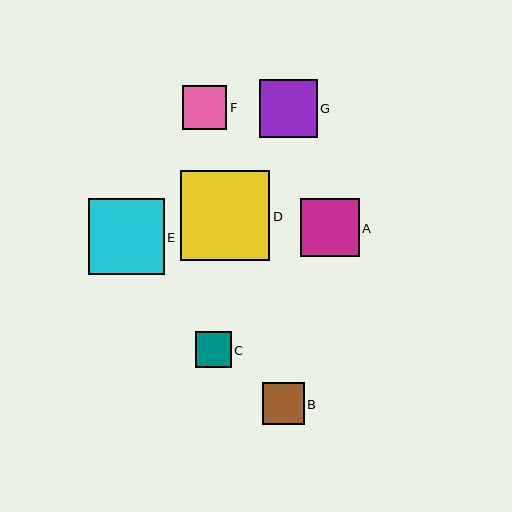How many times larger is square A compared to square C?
Square A is approximately 1.6 times the size of square C.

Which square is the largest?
Square D is the largest with a size of approximately 90 pixels.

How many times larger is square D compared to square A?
Square D is approximately 1.5 times the size of square A.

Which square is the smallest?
Square C is the smallest with a size of approximately 36 pixels.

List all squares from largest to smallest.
From largest to smallest: D, E, A, G, F, B, C.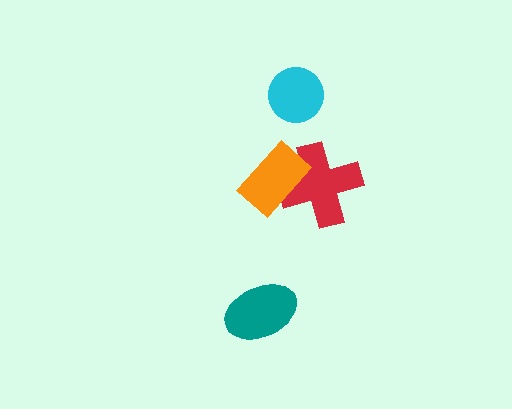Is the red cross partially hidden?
Yes, it is partially covered by another shape.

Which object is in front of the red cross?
The orange rectangle is in front of the red cross.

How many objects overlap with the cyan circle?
0 objects overlap with the cyan circle.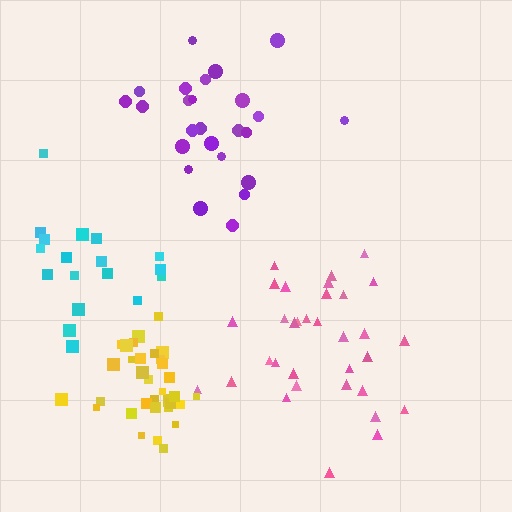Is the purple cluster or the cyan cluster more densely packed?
Purple.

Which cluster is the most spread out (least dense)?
Cyan.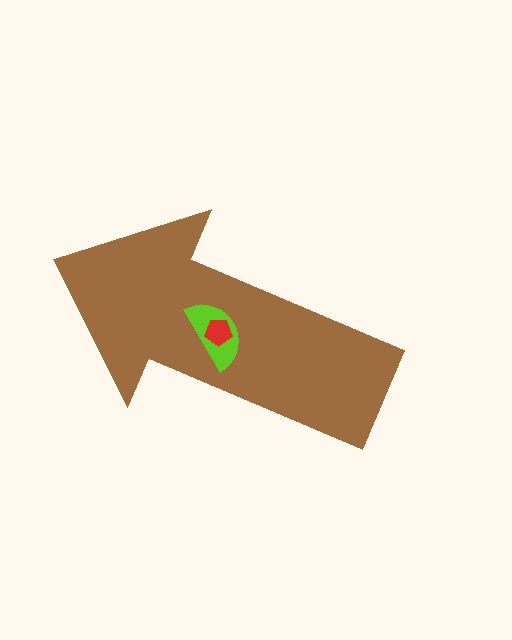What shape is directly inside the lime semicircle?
The red pentagon.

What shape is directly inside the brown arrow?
The lime semicircle.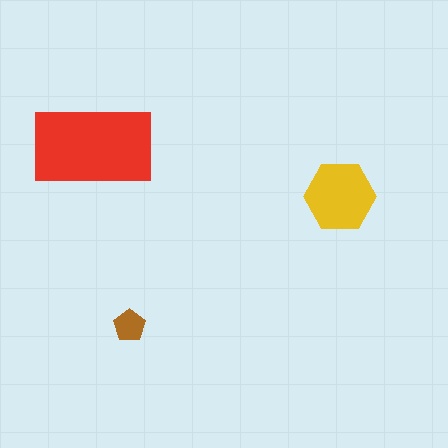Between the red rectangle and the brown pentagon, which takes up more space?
The red rectangle.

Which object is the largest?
The red rectangle.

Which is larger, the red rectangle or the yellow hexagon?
The red rectangle.